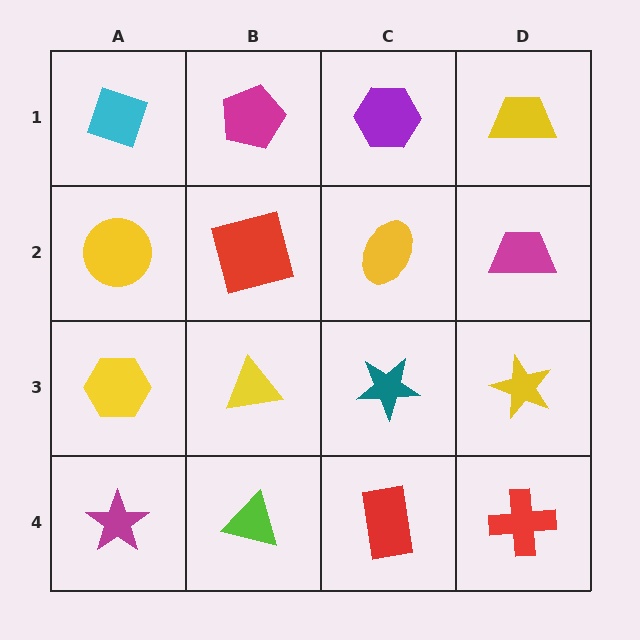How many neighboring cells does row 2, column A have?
3.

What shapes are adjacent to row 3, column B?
A red square (row 2, column B), a lime triangle (row 4, column B), a yellow hexagon (row 3, column A), a teal star (row 3, column C).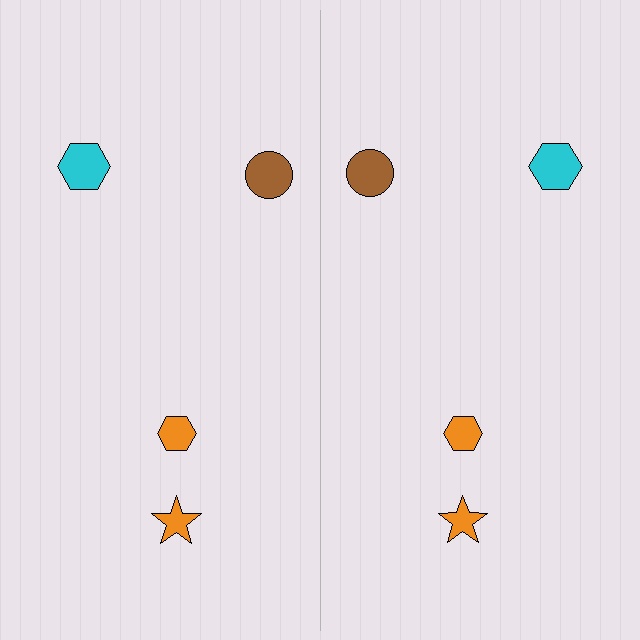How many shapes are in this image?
There are 8 shapes in this image.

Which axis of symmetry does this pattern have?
The pattern has a vertical axis of symmetry running through the center of the image.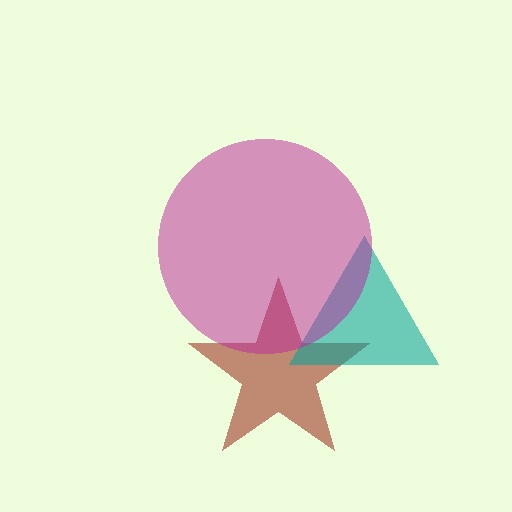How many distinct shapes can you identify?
There are 3 distinct shapes: a brown star, a teal triangle, a magenta circle.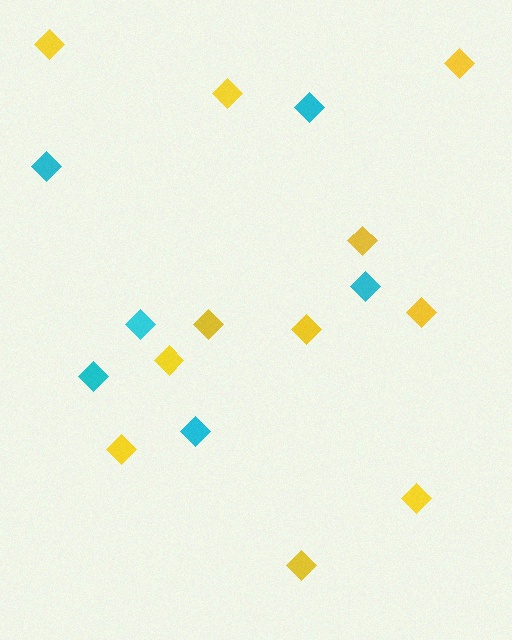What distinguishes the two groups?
There are 2 groups: one group of cyan diamonds (6) and one group of yellow diamonds (11).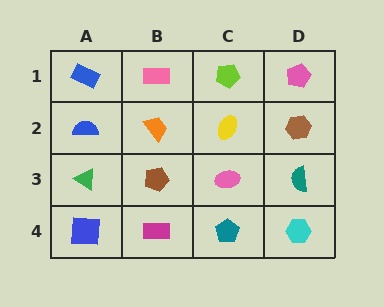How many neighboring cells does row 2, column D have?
3.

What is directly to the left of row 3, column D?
A pink ellipse.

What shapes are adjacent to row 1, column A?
A blue semicircle (row 2, column A), a pink rectangle (row 1, column B).